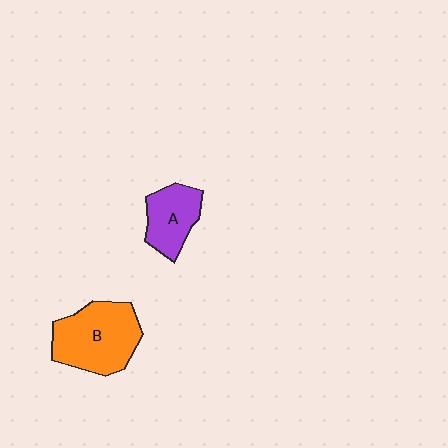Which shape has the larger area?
Shape B (orange).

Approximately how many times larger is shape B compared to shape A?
Approximately 1.7 times.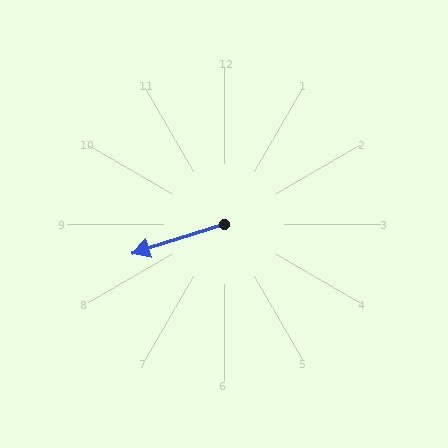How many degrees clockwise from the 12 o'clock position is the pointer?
Approximately 252 degrees.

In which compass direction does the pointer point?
West.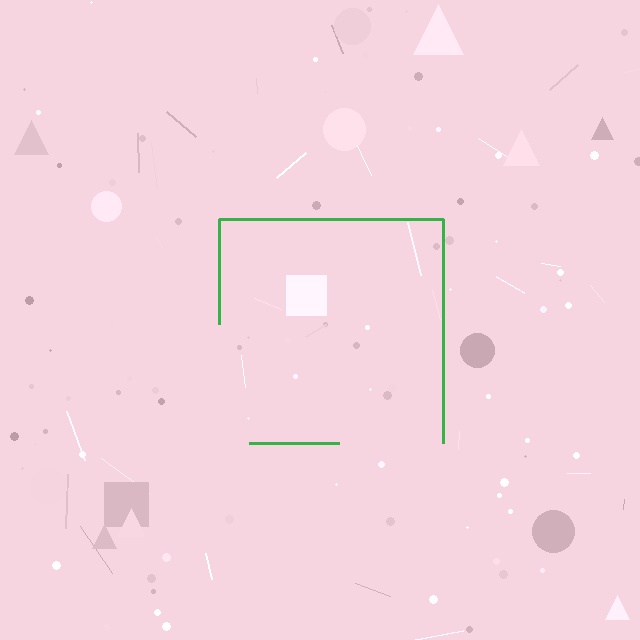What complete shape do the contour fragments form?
The contour fragments form a square.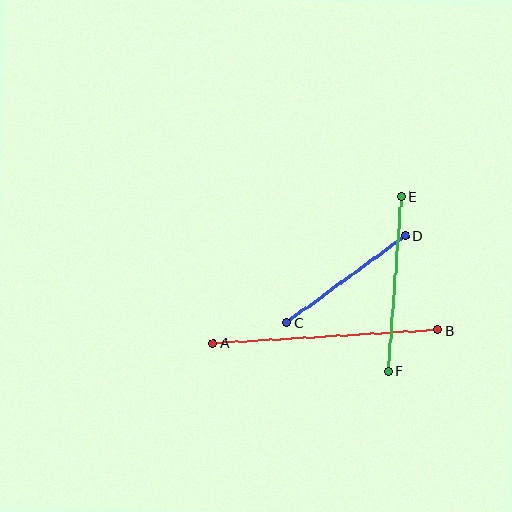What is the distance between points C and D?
The distance is approximately 147 pixels.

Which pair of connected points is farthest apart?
Points A and B are farthest apart.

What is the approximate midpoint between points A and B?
The midpoint is at approximately (326, 337) pixels.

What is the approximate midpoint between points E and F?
The midpoint is at approximately (395, 284) pixels.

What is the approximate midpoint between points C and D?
The midpoint is at approximately (346, 279) pixels.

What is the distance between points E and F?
The distance is approximately 175 pixels.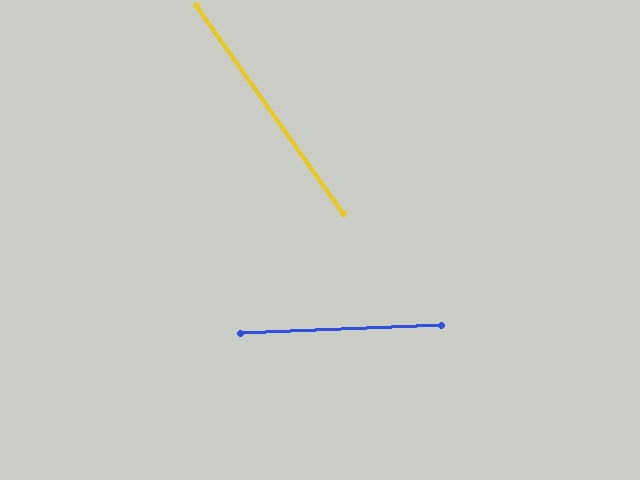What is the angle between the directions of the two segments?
Approximately 57 degrees.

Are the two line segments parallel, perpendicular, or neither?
Neither parallel nor perpendicular — they differ by about 57°.